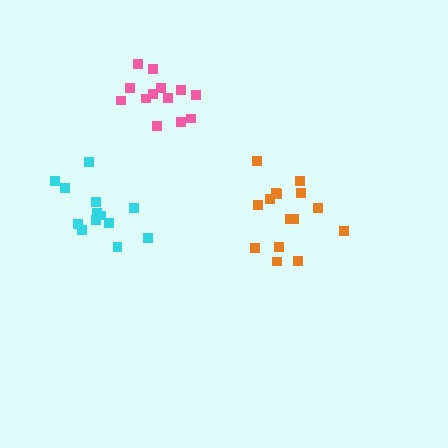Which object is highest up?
The pink cluster is topmost.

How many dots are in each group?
Group 1: 15 dots, Group 2: 13 dots, Group 3: 13 dots (41 total).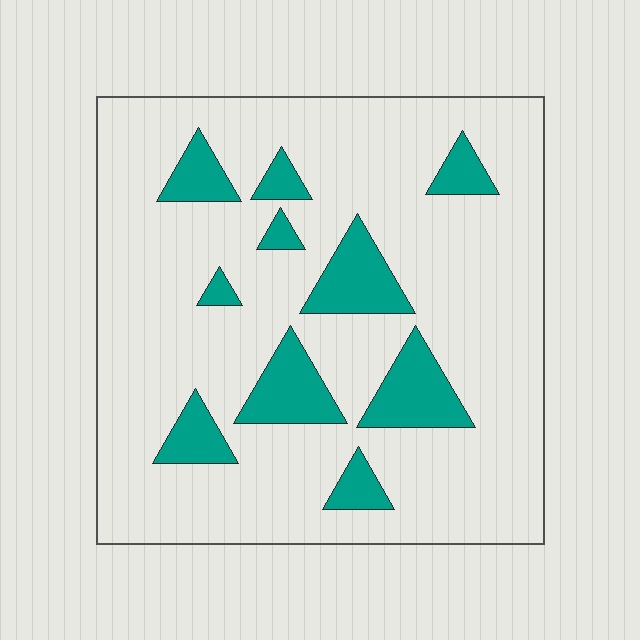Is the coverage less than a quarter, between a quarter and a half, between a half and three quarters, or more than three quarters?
Less than a quarter.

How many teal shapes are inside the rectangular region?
10.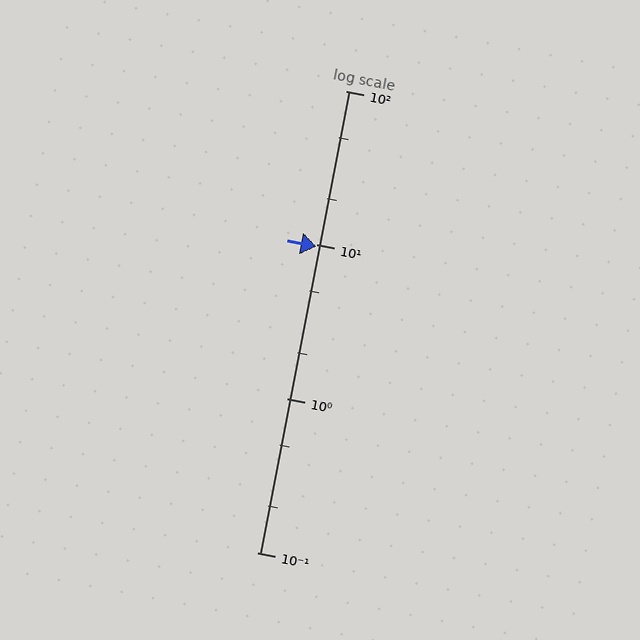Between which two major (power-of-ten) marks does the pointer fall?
The pointer is between 1 and 10.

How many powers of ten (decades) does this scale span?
The scale spans 3 decades, from 0.1 to 100.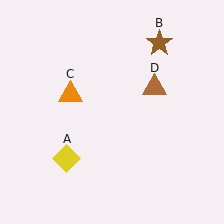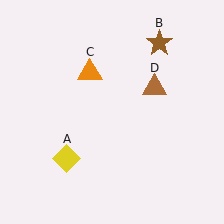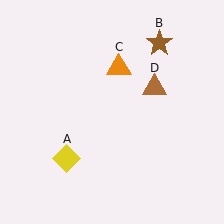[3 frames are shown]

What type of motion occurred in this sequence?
The orange triangle (object C) rotated clockwise around the center of the scene.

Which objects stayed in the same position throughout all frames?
Yellow diamond (object A) and brown star (object B) and brown triangle (object D) remained stationary.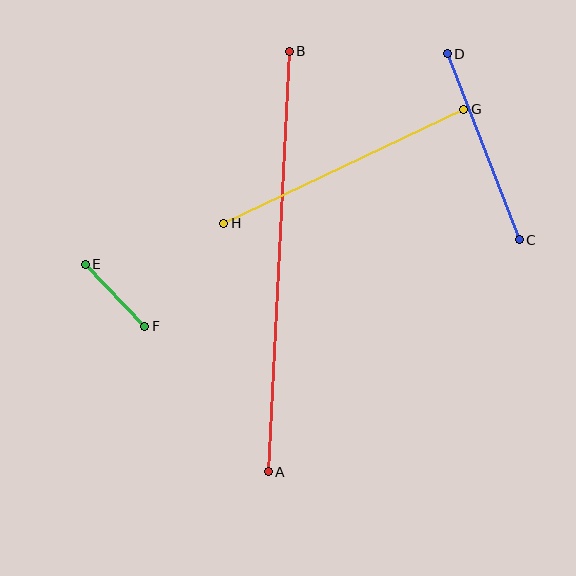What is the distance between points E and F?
The distance is approximately 86 pixels.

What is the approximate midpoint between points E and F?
The midpoint is at approximately (115, 295) pixels.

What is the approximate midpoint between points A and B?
The midpoint is at approximately (279, 262) pixels.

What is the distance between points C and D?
The distance is approximately 200 pixels.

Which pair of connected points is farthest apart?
Points A and B are farthest apart.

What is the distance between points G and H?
The distance is approximately 266 pixels.